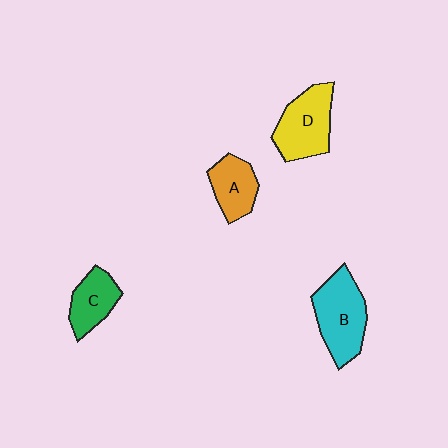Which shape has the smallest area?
Shape C (green).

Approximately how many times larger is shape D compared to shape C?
Approximately 1.4 times.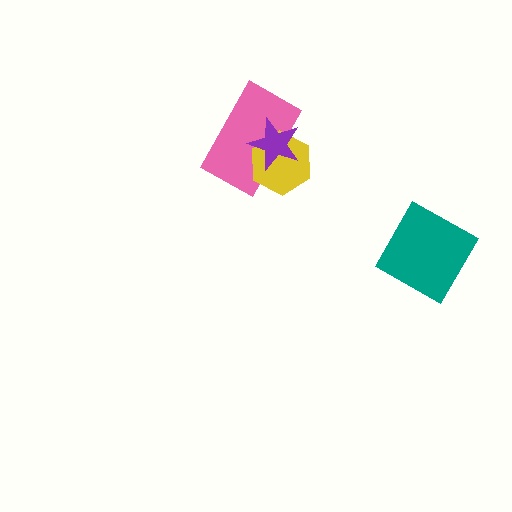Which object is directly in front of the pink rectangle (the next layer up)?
The yellow hexagon is directly in front of the pink rectangle.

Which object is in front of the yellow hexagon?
The purple star is in front of the yellow hexagon.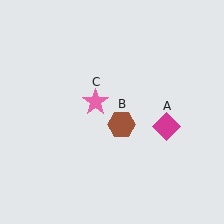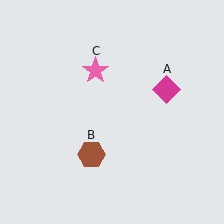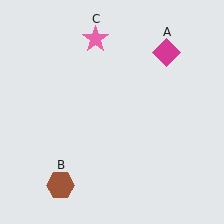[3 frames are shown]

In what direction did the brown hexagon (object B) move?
The brown hexagon (object B) moved down and to the left.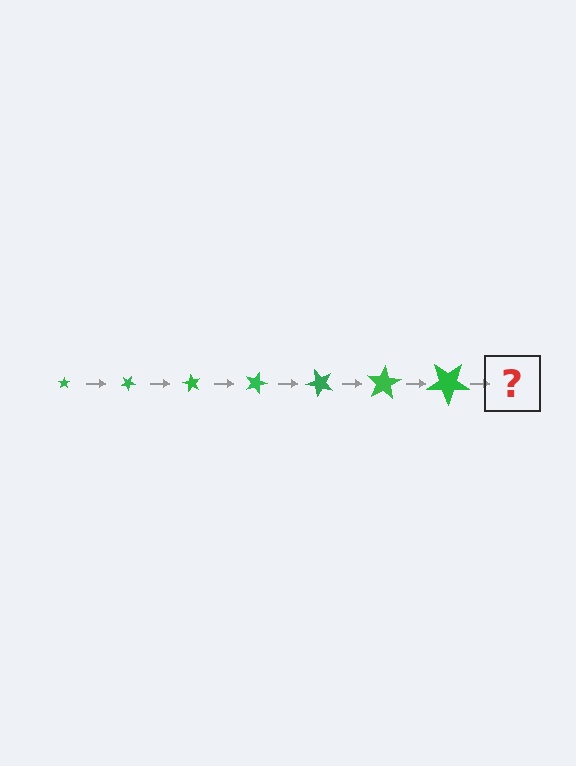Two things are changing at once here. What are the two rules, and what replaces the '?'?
The two rules are that the star grows larger each step and it rotates 30 degrees each step. The '?' should be a star, larger than the previous one and rotated 210 degrees from the start.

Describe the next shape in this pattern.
It should be a star, larger than the previous one and rotated 210 degrees from the start.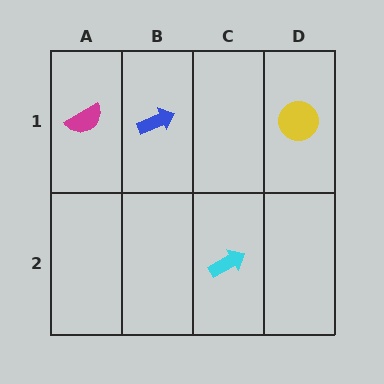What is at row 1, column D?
A yellow circle.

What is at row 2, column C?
A cyan arrow.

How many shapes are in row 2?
1 shape.